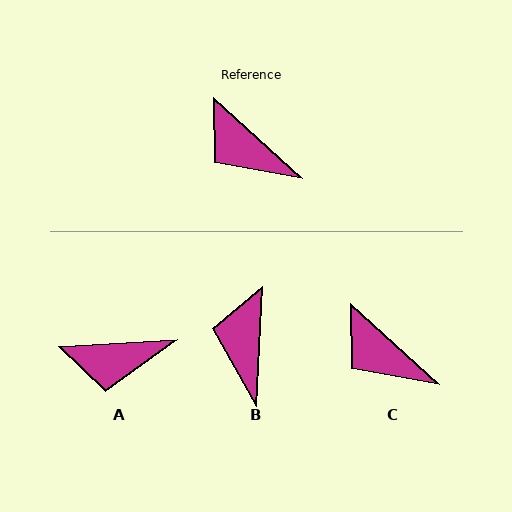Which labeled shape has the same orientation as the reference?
C.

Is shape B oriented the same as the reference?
No, it is off by about 50 degrees.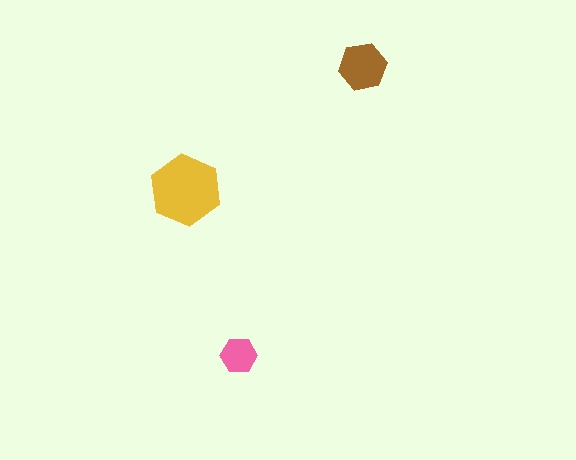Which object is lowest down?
The pink hexagon is bottommost.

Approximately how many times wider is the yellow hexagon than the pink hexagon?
About 2 times wider.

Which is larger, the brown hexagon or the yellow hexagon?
The yellow one.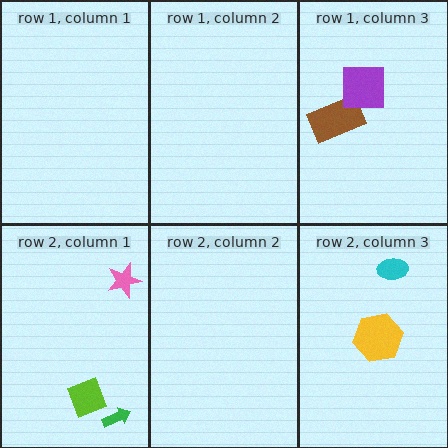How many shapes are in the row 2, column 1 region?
3.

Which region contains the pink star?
The row 2, column 1 region.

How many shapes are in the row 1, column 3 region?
2.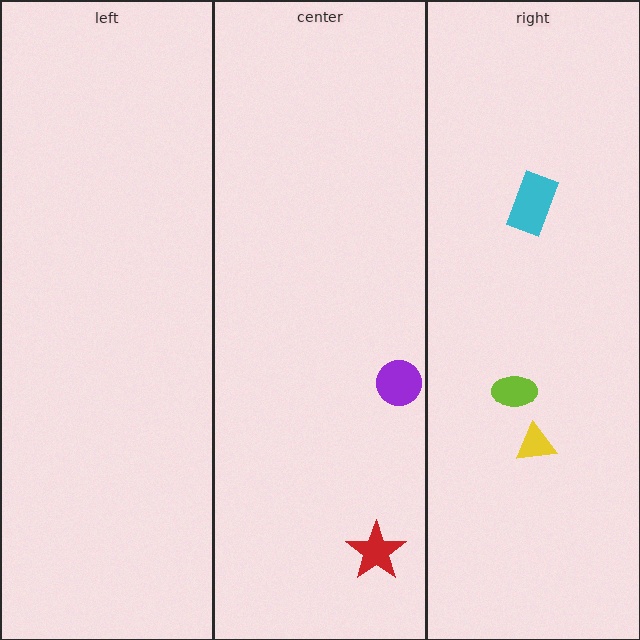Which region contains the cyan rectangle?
The right region.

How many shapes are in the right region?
3.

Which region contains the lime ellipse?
The right region.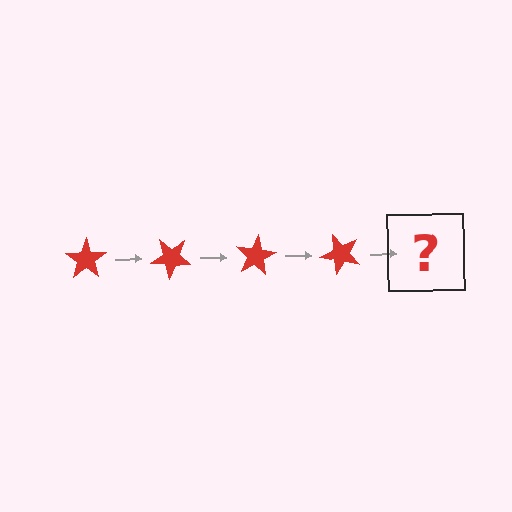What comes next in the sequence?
The next element should be a red star rotated 160 degrees.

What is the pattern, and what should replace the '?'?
The pattern is that the star rotates 40 degrees each step. The '?' should be a red star rotated 160 degrees.